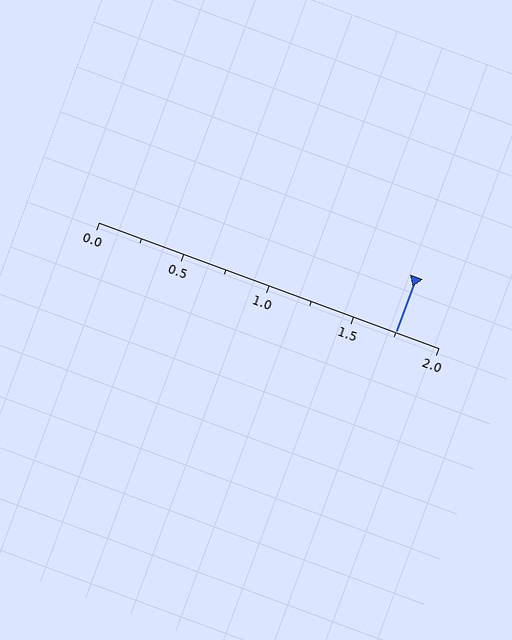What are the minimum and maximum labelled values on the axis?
The axis runs from 0.0 to 2.0.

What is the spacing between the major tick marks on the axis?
The major ticks are spaced 0.5 apart.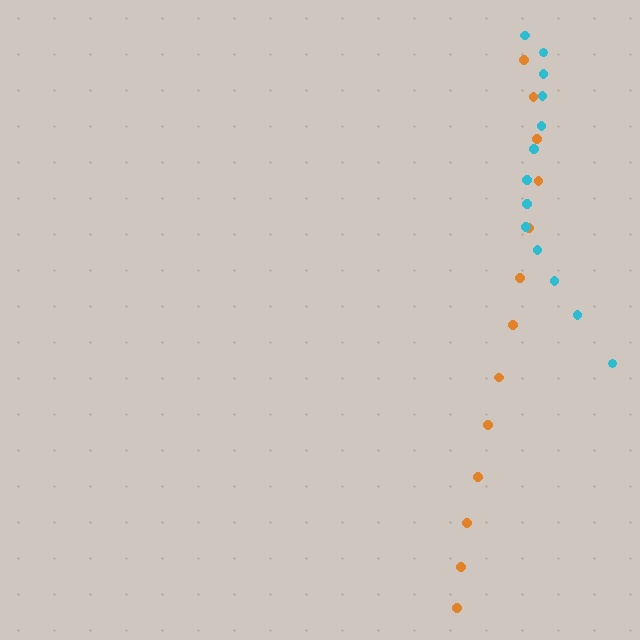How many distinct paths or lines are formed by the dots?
There are 2 distinct paths.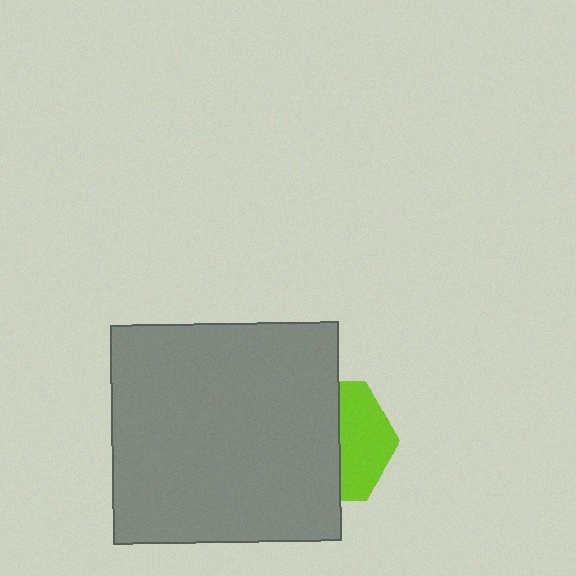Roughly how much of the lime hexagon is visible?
A small part of it is visible (roughly 42%).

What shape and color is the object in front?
The object in front is a gray rectangle.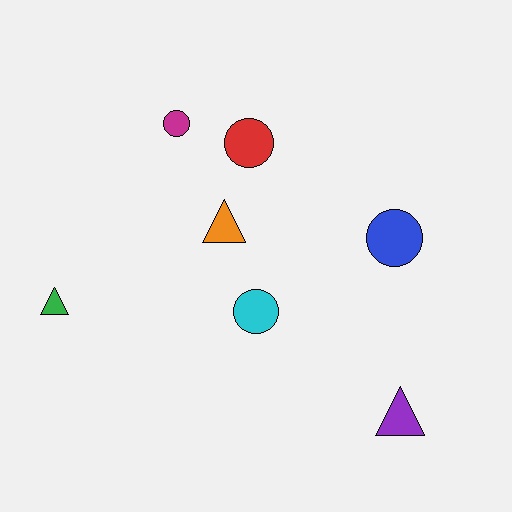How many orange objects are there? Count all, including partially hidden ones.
There is 1 orange object.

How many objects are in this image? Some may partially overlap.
There are 7 objects.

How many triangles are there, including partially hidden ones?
There are 3 triangles.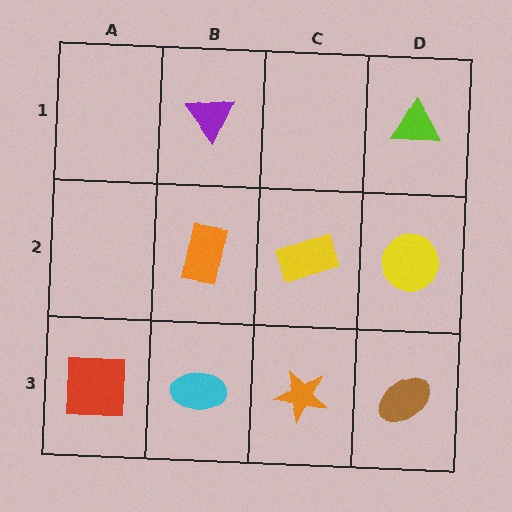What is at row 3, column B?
A cyan ellipse.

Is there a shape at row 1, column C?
No, that cell is empty.